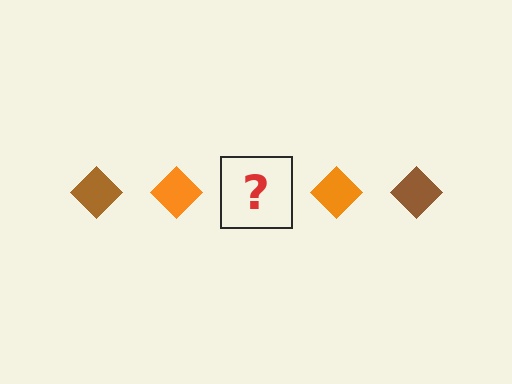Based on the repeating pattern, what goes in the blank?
The blank should be a brown diamond.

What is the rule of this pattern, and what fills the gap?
The rule is that the pattern cycles through brown, orange diamonds. The gap should be filled with a brown diamond.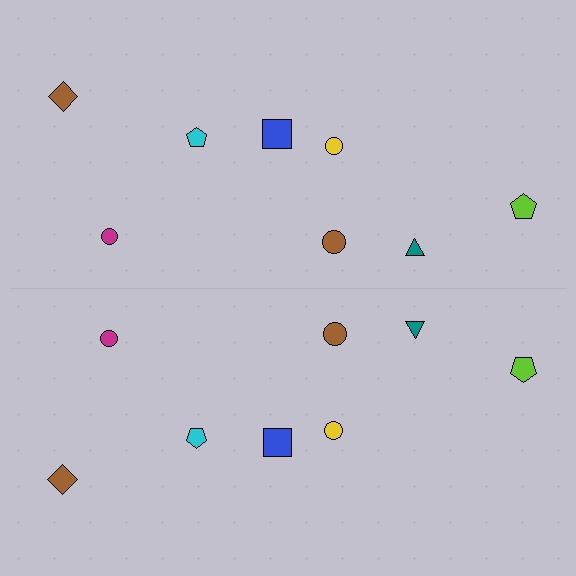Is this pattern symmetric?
Yes, this pattern has bilateral (reflection) symmetry.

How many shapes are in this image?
There are 16 shapes in this image.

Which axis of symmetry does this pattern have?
The pattern has a horizontal axis of symmetry running through the center of the image.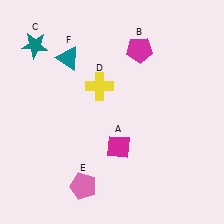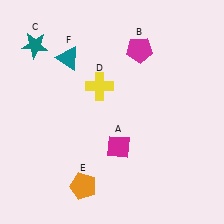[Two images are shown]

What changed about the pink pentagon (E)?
In Image 1, E is pink. In Image 2, it changed to orange.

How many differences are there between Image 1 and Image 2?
There is 1 difference between the two images.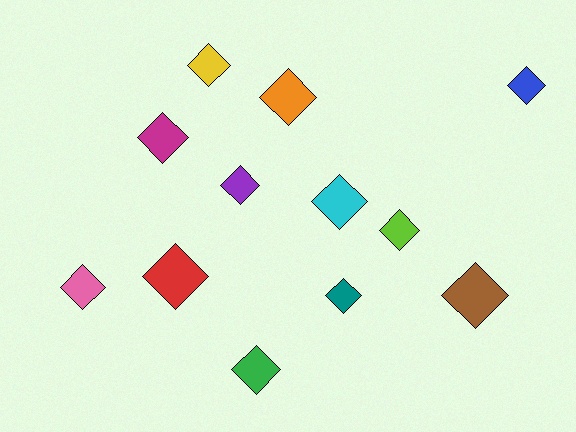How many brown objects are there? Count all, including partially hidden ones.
There is 1 brown object.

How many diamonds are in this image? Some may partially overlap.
There are 12 diamonds.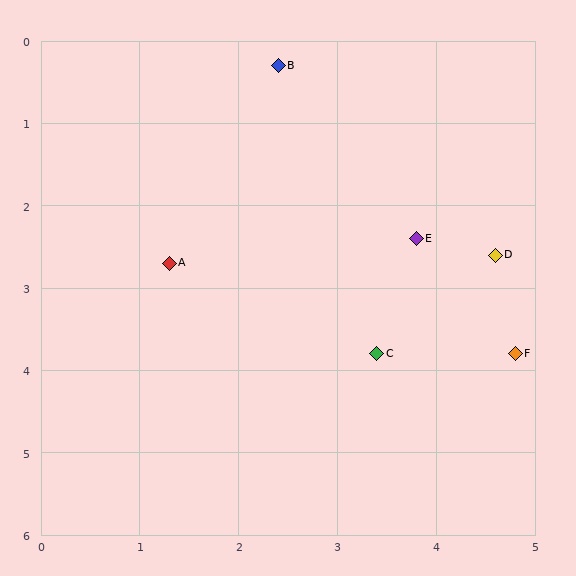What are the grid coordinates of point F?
Point F is at approximately (4.8, 3.8).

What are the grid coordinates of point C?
Point C is at approximately (3.4, 3.8).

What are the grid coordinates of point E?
Point E is at approximately (3.8, 2.4).